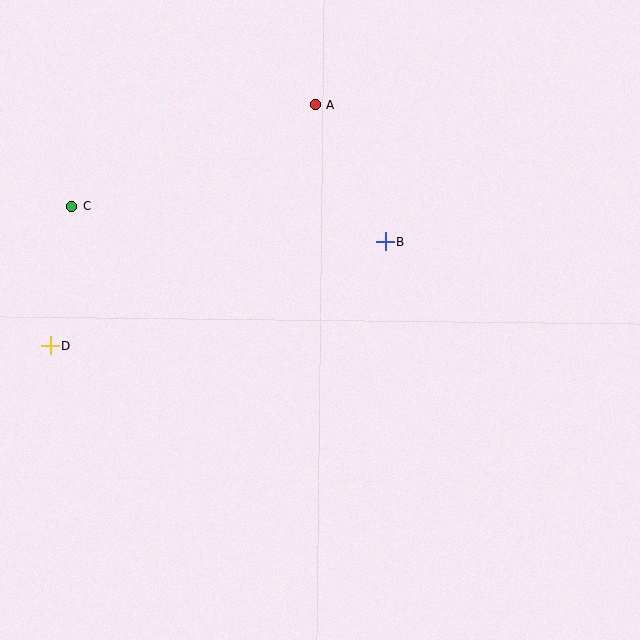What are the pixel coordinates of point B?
Point B is at (385, 242).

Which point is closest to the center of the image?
Point B at (385, 242) is closest to the center.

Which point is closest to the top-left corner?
Point C is closest to the top-left corner.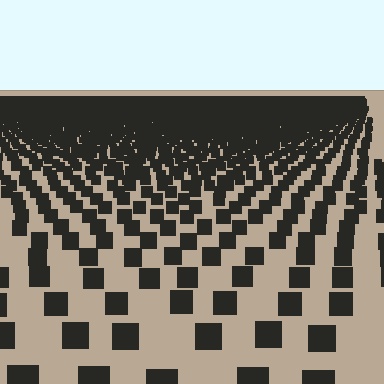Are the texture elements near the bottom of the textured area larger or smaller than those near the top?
Larger. Near the bottom, elements are closer to the viewer and appear at a bigger on-screen size.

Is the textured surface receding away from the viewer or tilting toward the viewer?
The surface is receding away from the viewer. Texture elements get smaller and denser toward the top.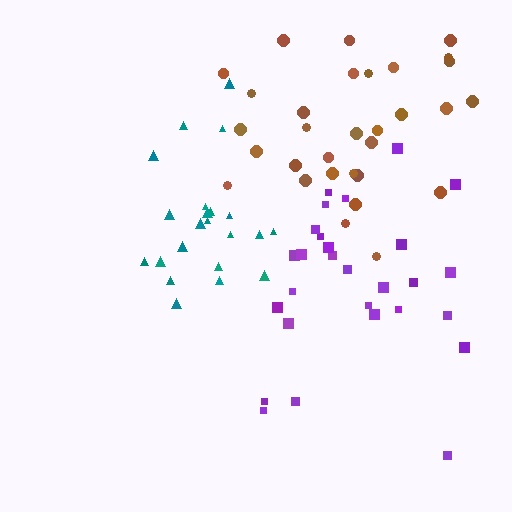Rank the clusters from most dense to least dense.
teal, brown, purple.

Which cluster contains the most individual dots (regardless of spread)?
Brown (31).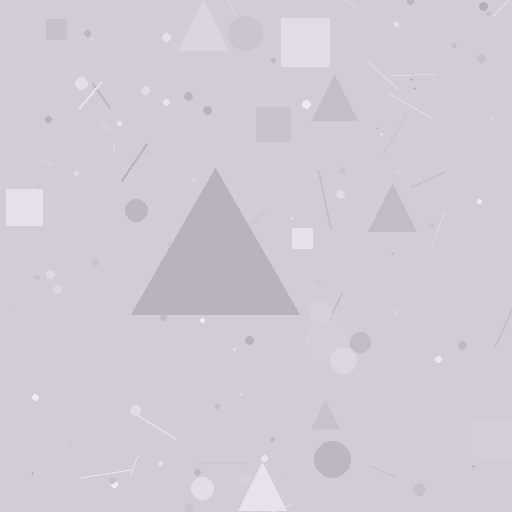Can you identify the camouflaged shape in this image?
The camouflaged shape is a triangle.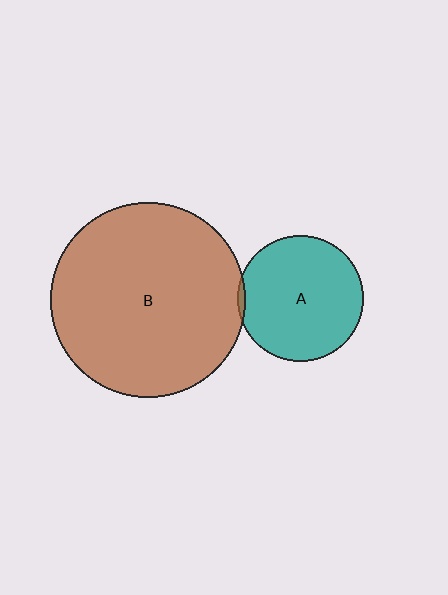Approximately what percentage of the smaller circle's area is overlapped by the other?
Approximately 5%.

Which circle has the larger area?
Circle B (brown).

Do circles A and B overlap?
Yes.